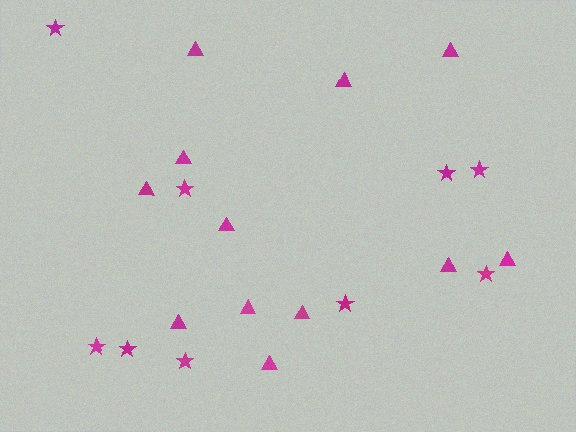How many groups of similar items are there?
There are 2 groups: one group of triangles (12) and one group of stars (9).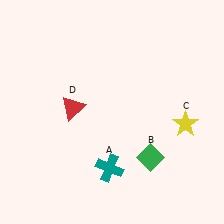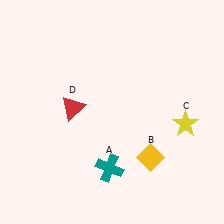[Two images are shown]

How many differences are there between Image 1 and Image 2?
There is 1 difference between the two images.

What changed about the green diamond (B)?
In Image 1, B is green. In Image 2, it changed to yellow.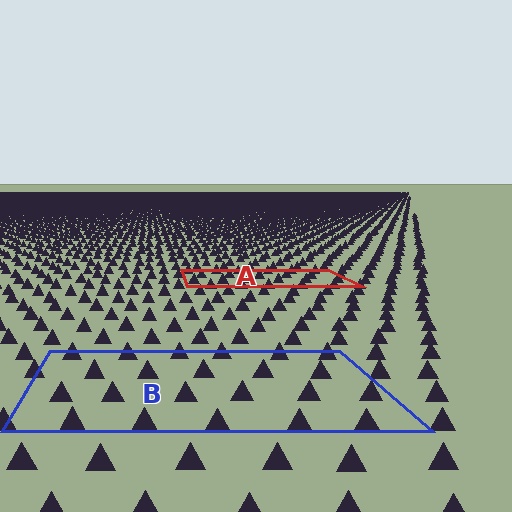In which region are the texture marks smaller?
The texture marks are smaller in region A, because it is farther away.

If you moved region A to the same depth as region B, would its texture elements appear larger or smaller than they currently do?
They would appear larger. At a closer depth, the same texture elements are projected at a bigger on-screen size.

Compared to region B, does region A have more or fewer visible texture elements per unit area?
Region A has more texture elements per unit area — they are packed more densely because it is farther away.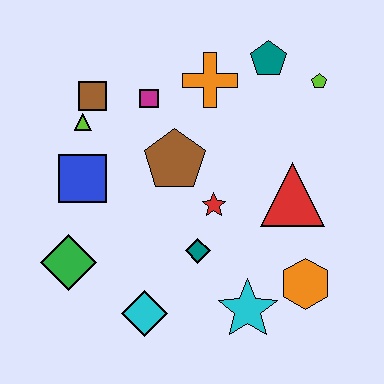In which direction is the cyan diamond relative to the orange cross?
The cyan diamond is below the orange cross.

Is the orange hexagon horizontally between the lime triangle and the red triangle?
No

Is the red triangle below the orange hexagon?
No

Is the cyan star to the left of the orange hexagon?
Yes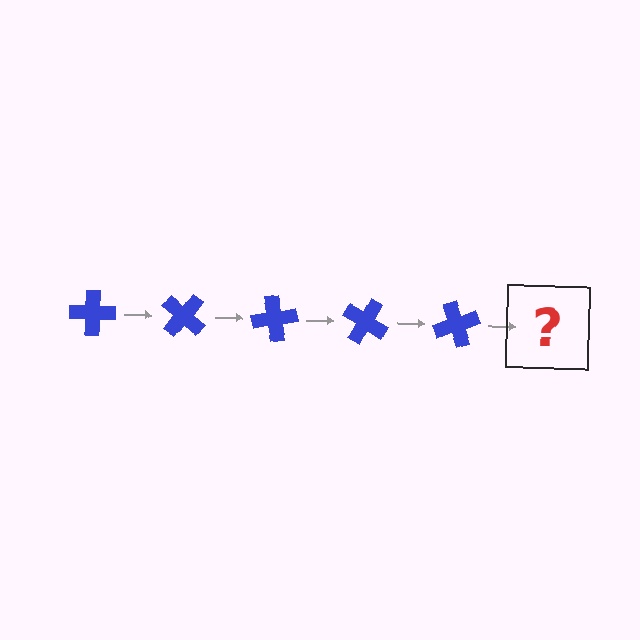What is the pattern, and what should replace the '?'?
The pattern is that the cross rotates 40 degrees each step. The '?' should be a blue cross rotated 200 degrees.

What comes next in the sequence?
The next element should be a blue cross rotated 200 degrees.